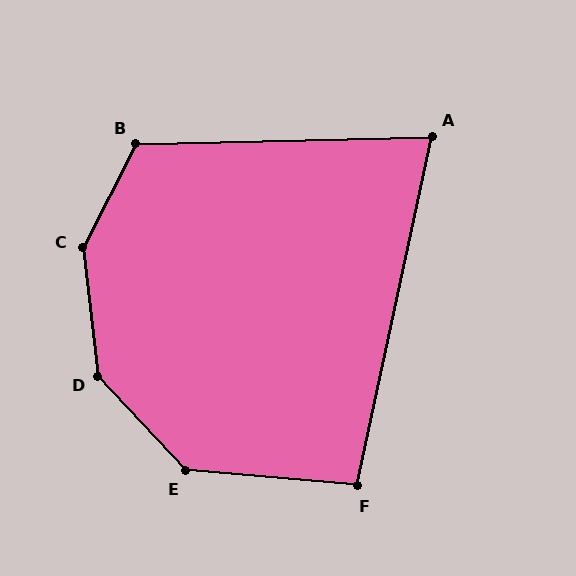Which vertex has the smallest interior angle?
A, at approximately 76 degrees.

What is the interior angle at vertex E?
Approximately 138 degrees (obtuse).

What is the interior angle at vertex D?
Approximately 144 degrees (obtuse).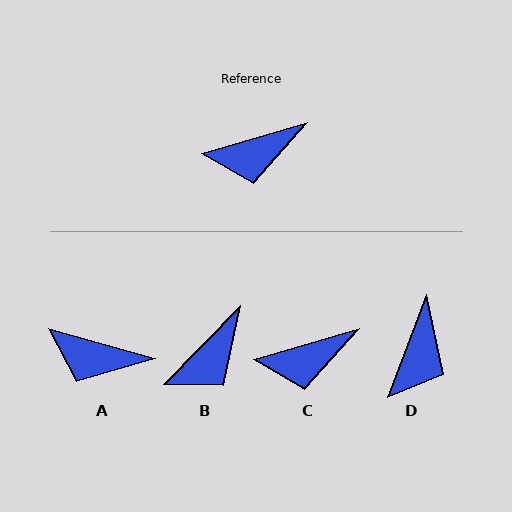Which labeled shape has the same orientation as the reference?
C.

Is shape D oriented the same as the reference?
No, it is off by about 53 degrees.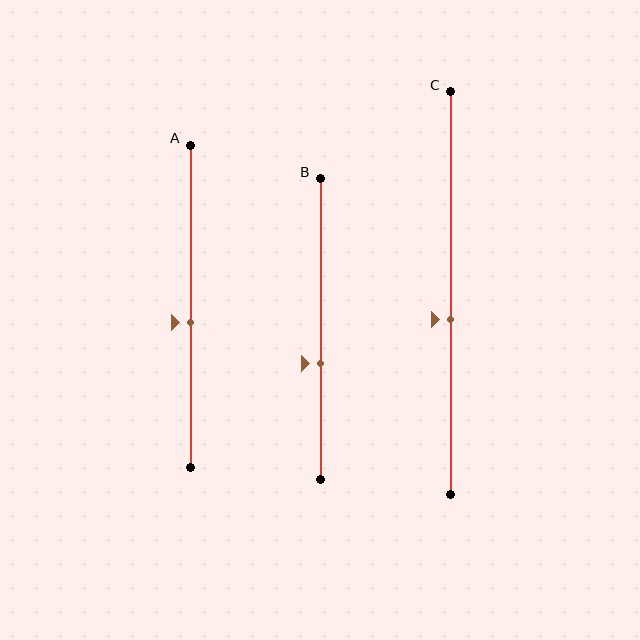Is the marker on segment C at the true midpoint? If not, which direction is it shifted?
No, the marker on segment C is shifted downward by about 7% of the segment length.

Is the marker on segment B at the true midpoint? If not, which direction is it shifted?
No, the marker on segment B is shifted downward by about 11% of the segment length.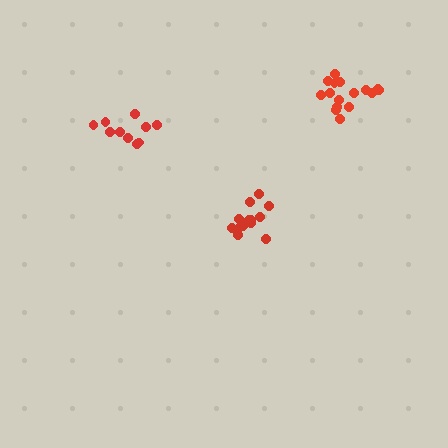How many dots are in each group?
Group 1: 13 dots, Group 2: 16 dots, Group 3: 11 dots (40 total).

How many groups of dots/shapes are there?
There are 3 groups.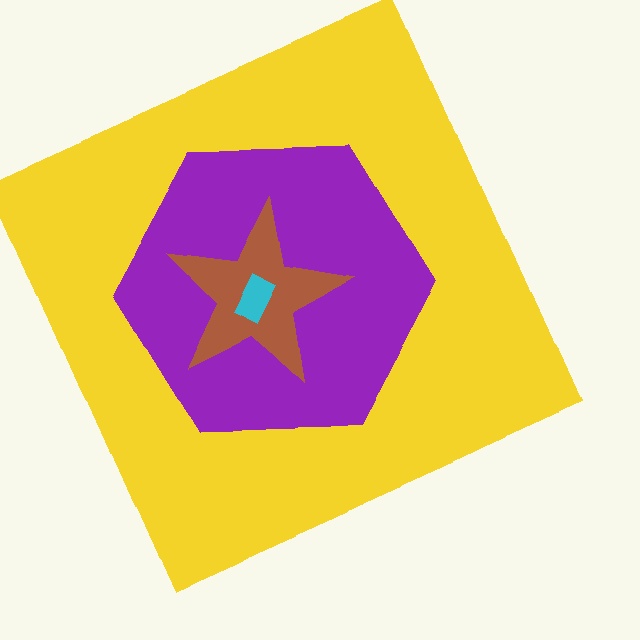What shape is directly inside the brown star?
The cyan rectangle.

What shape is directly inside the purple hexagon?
The brown star.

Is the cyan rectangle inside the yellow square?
Yes.